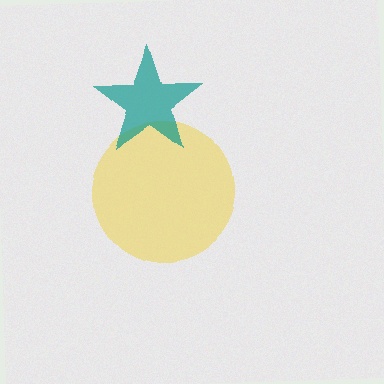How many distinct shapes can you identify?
There are 2 distinct shapes: a yellow circle, a teal star.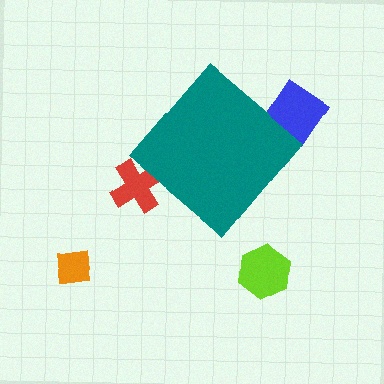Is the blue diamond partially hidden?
Yes, the blue diamond is partially hidden behind the teal diamond.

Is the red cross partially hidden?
Yes, the red cross is partially hidden behind the teal diamond.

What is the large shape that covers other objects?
A teal diamond.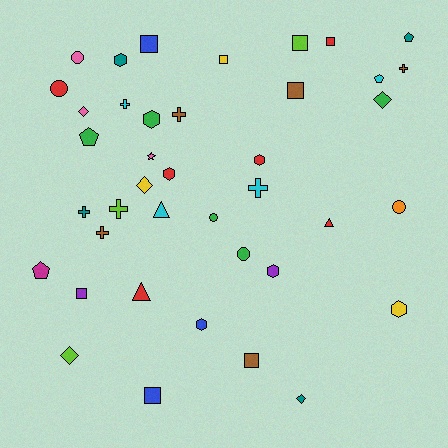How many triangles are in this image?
There are 3 triangles.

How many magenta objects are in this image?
There is 1 magenta object.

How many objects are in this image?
There are 40 objects.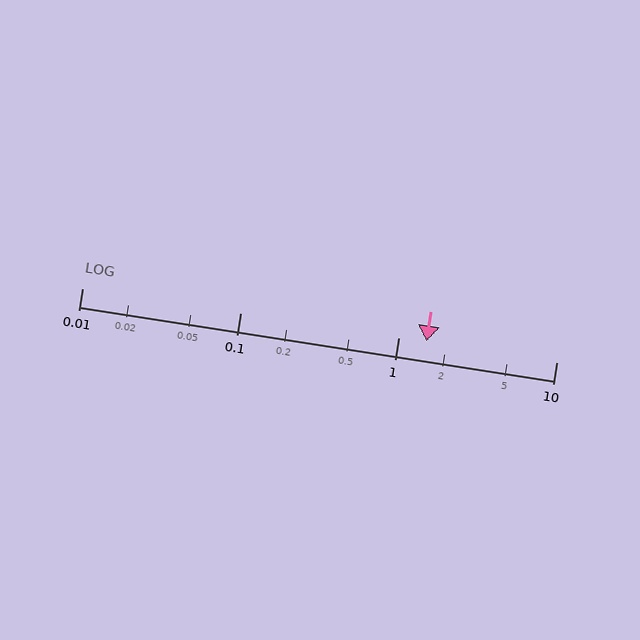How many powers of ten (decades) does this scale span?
The scale spans 3 decades, from 0.01 to 10.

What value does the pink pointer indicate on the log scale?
The pointer indicates approximately 1.5.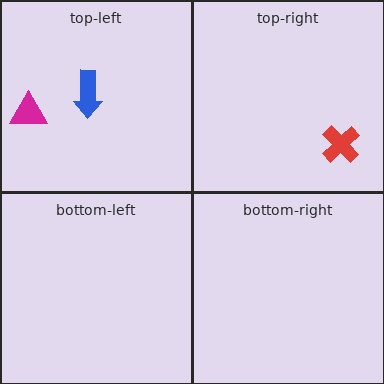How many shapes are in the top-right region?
1.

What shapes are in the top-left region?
The magenta triangle, the blue arrow.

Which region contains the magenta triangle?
The top-left region.